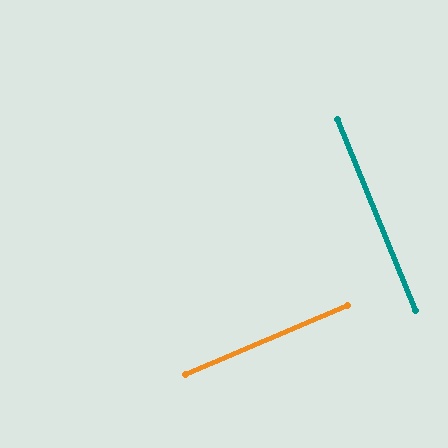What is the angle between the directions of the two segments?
Approximately 89 degrees.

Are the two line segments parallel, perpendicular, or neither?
Perpendicular — they meet at approximately 89°.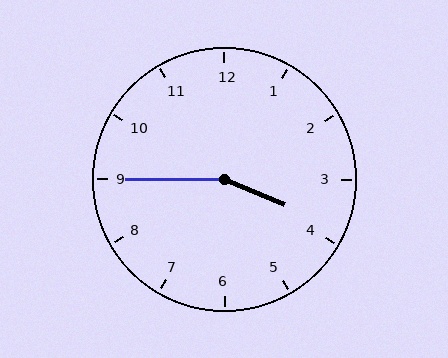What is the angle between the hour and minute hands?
Approximately 158 degrees.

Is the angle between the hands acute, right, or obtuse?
It is obtuse.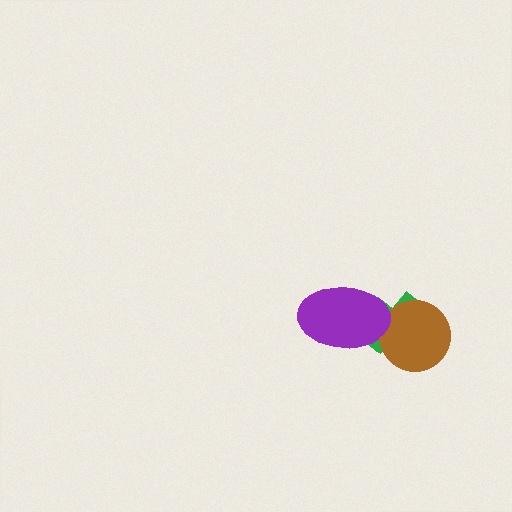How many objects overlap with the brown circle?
1 object overlaps with the brown circle.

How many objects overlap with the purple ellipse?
1 object overlaps with the purple ellipse.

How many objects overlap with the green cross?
2 objects overlap with the green cross.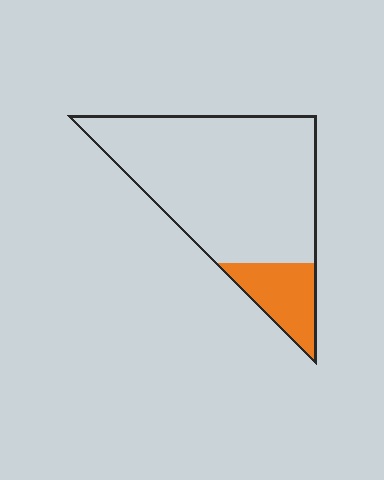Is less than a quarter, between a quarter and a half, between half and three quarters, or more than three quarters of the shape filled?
Less than a quarter.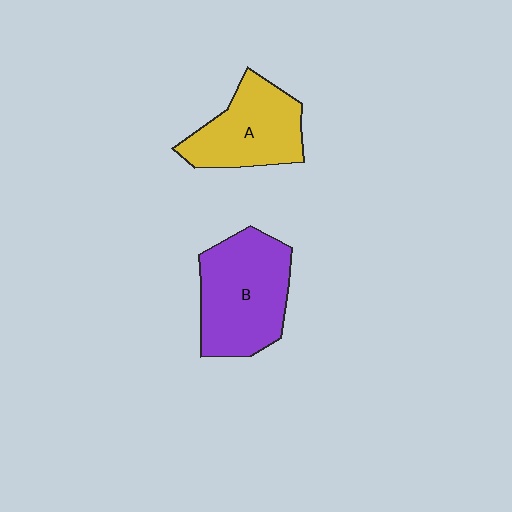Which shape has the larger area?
Shape B (purple).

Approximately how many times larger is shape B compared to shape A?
Approximately 1.3 times.